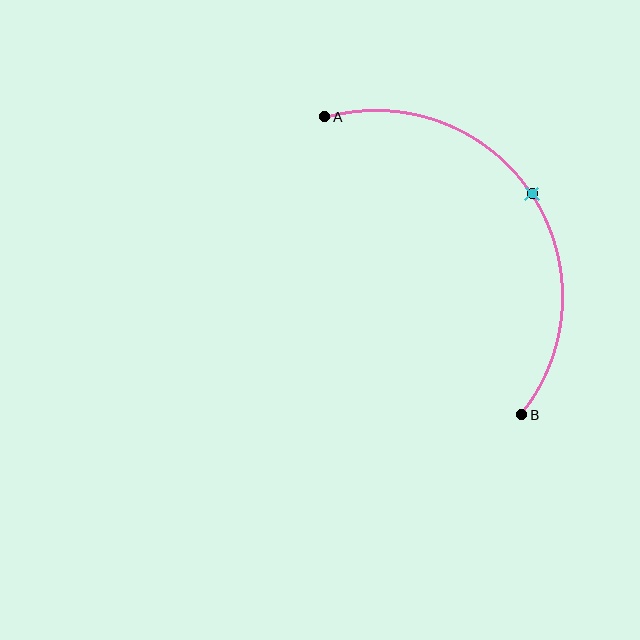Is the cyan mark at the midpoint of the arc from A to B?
Yes. The cyan mark lies on the arc at equal arc-length from both A and B — it is the arc midpoint.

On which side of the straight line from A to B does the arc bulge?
The arc bulges to the right of the straight line connecting A and B.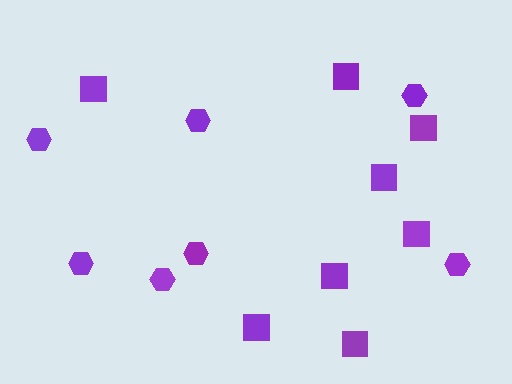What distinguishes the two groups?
There are 2 groups: one group of hexagons (7) and one group of squares (8).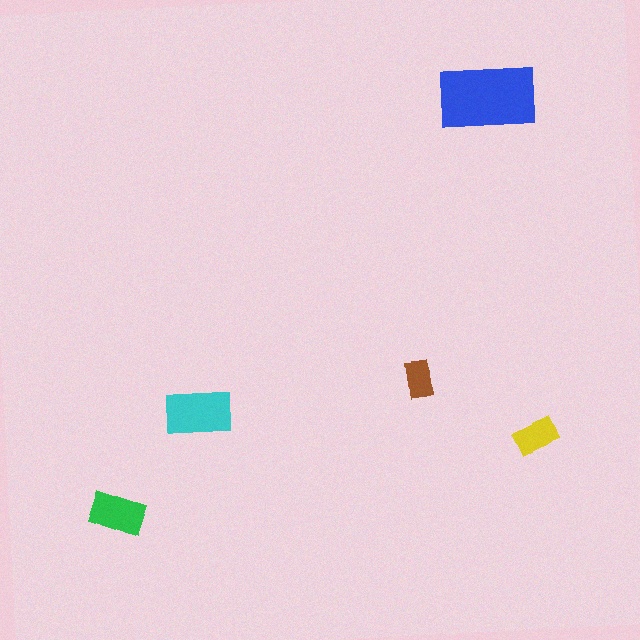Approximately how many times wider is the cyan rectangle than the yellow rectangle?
About 1.5 times wider.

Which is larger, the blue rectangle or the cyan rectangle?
The blue one.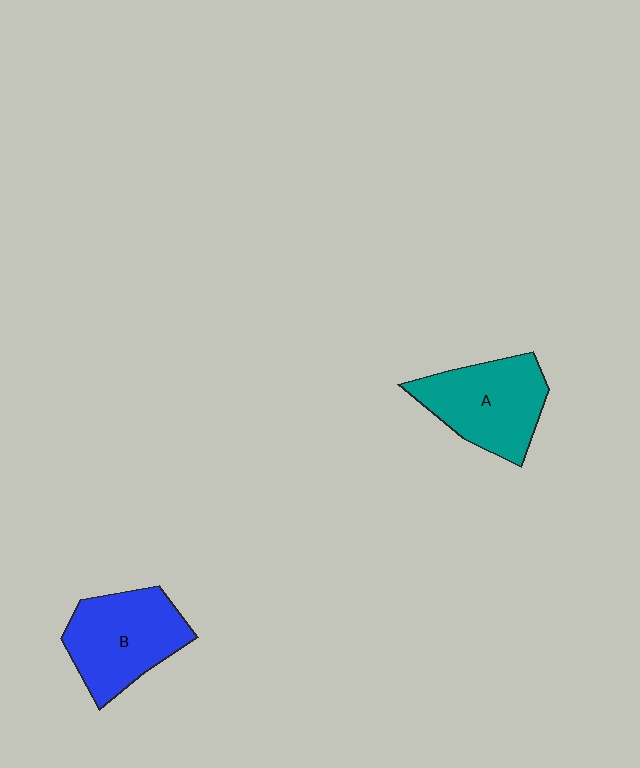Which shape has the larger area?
Shape B (blue).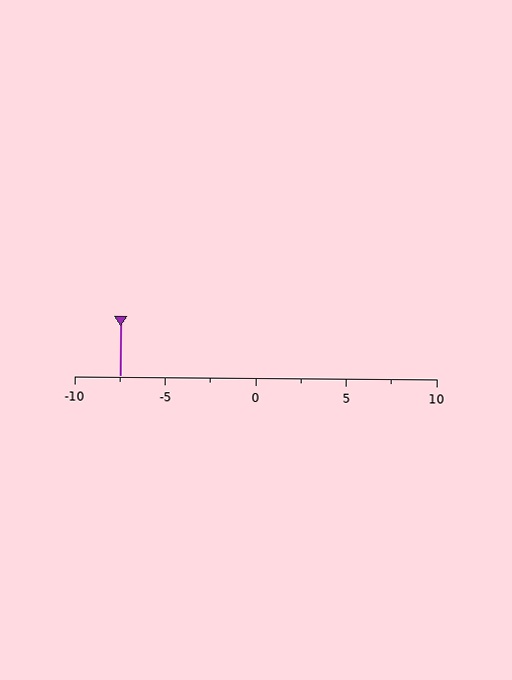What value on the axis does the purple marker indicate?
The marker indicates approximately -7.5.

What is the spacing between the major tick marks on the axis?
The major ticks are spaced 5 apart.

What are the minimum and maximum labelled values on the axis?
The axis runs from -10 to 10.